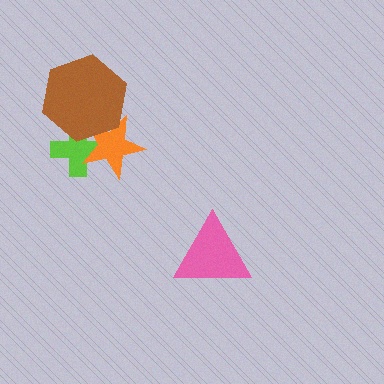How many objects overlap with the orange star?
2 objects overlap with the orange star.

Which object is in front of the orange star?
The brown hexagon is in front of the orange star.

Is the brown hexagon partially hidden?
No, no other shape covers it.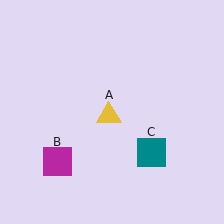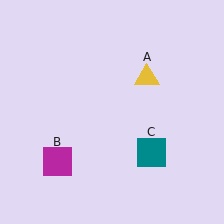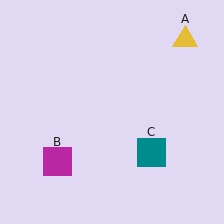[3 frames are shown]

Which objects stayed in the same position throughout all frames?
Magenta square (object B) and teal square (object C) remained stationary.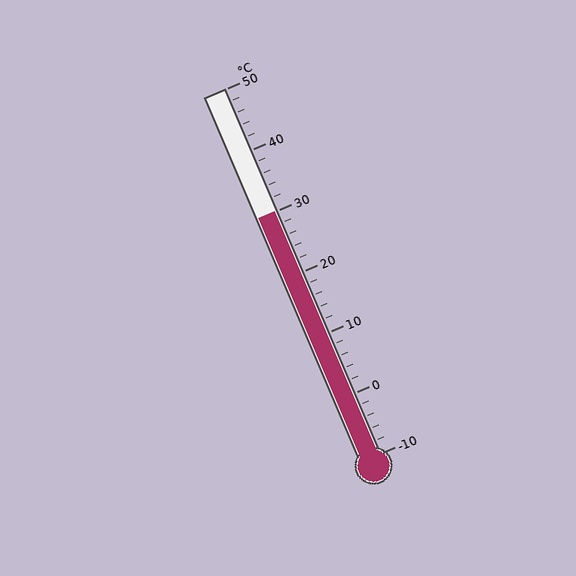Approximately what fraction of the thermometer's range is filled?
The thermometer is filled to approximately 65% of its range.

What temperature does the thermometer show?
The thermometer shows approximately 30°C.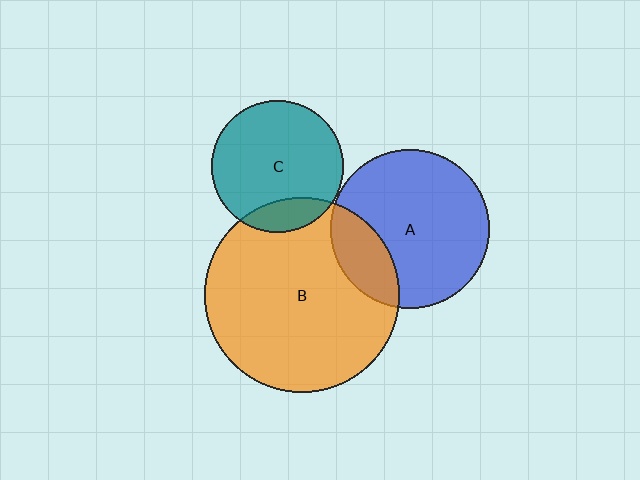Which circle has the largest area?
Circle B (orange).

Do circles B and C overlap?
Yes.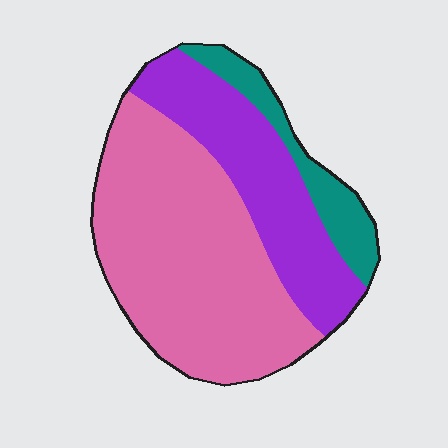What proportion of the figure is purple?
Purple covers roughly 30% of the figure.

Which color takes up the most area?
Pink, at roughly 55%.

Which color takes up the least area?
Teal, at roughly 10%.